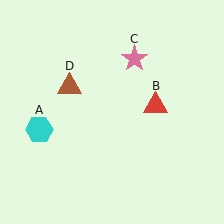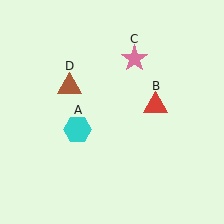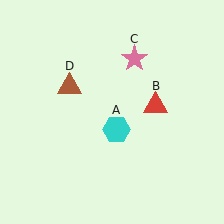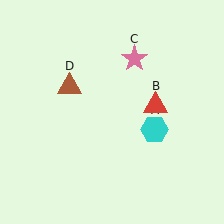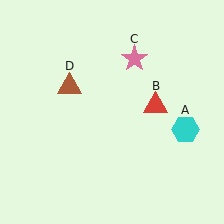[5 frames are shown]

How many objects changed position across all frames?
1 object changed position: cyan hexagon (object A).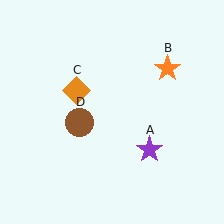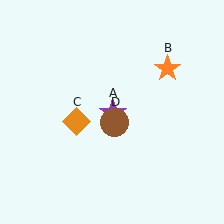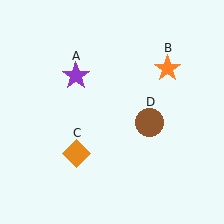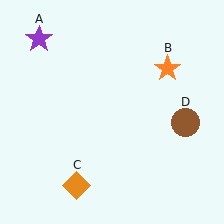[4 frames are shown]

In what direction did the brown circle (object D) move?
The brown circle (object D) moved right.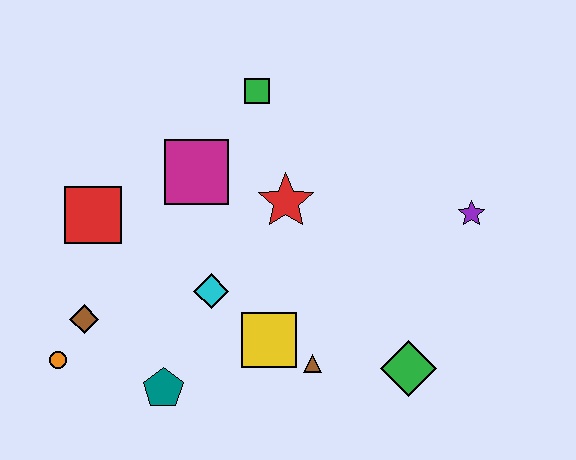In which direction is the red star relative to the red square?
The red star is to the right of the red square.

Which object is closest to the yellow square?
The brown triangle is closest to the yellow square.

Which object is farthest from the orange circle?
The purple star is farthest from the orange circle.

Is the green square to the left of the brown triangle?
Yes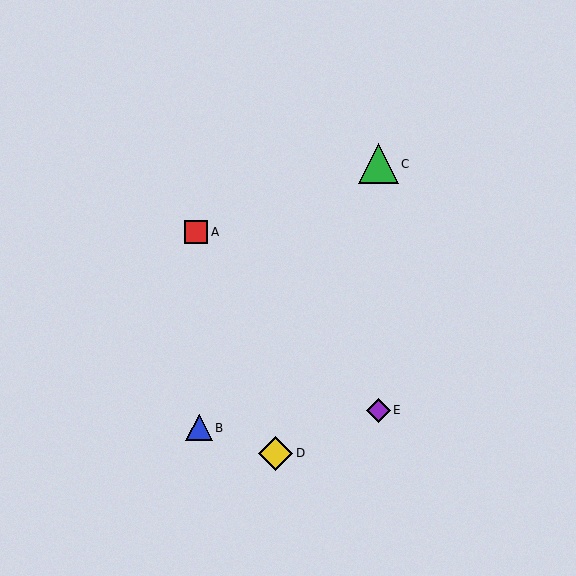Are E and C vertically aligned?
Yes, both are at x≈378.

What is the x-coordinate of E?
Object E is at x≈378.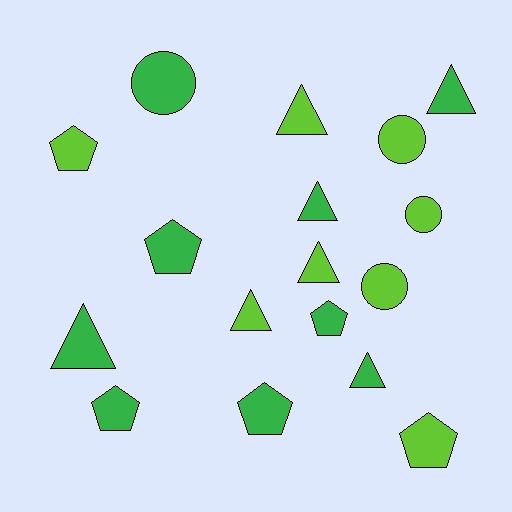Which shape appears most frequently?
Triangle, with 7 objects.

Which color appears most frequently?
Green, with 9 objects.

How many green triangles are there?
There are 4 green triangles.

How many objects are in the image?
There are 17 objects.